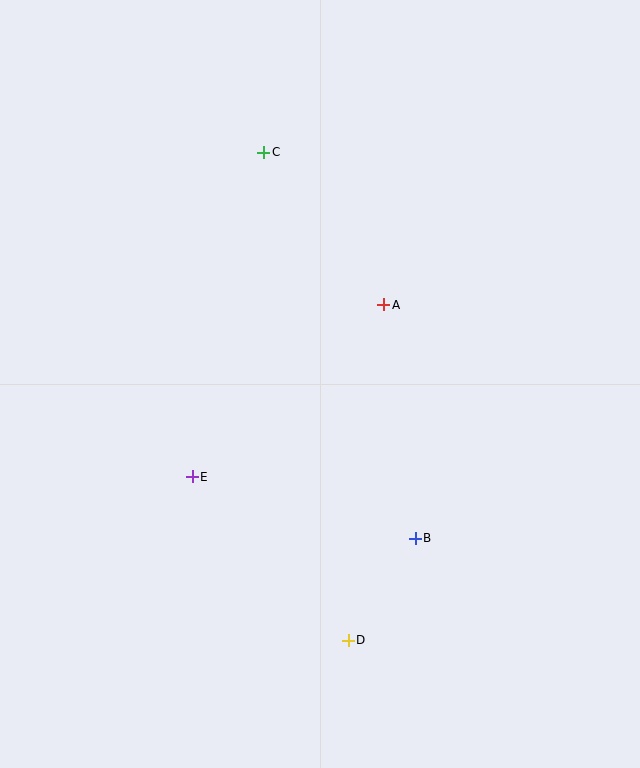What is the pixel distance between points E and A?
The distance between E and A is 257 pixels.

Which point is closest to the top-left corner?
Point C is closest to the top-left corner.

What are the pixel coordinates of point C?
Point C is at (264, 152).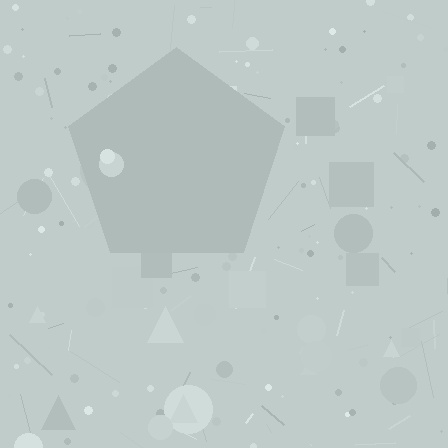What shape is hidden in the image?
A pentagon is hidden in the image.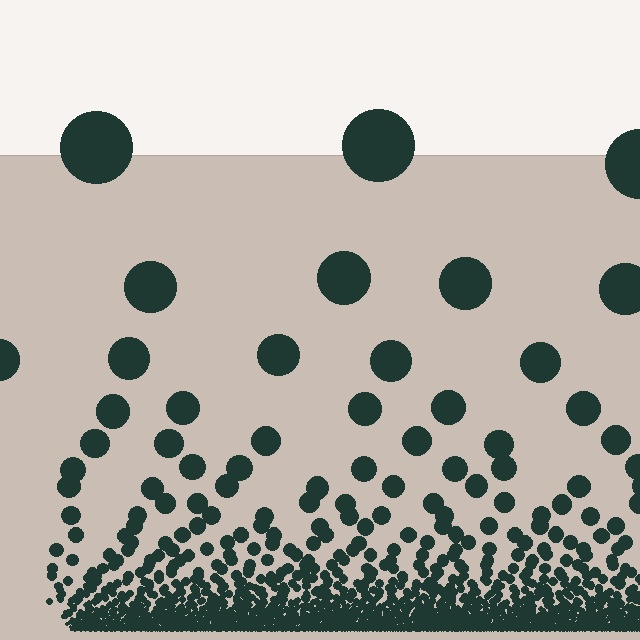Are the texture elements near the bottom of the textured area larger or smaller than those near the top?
Smaller. The gradient is inverted — elements near the bottom are smaller and denser.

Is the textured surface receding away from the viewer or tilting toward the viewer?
The surface appears to tilt toward the viewer. Texture elements get larger and sparser toward the top.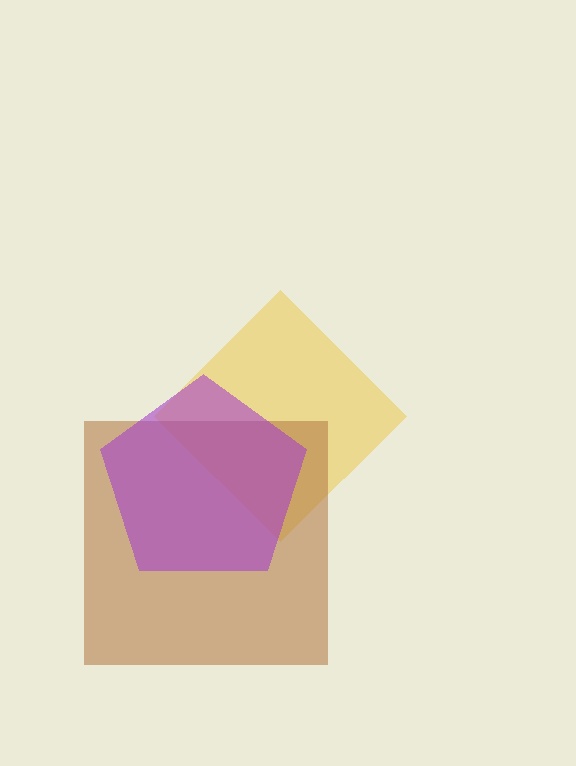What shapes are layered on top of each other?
The layered shapes are: a yellow diamond, a brown square, a purple pentagon.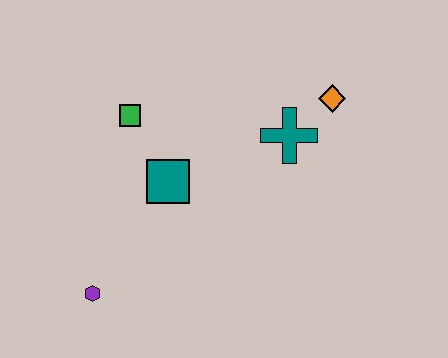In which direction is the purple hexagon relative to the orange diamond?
The purple hexagon is to the left of the orange diamond.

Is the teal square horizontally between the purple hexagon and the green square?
No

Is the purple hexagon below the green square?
Yes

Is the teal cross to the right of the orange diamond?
No